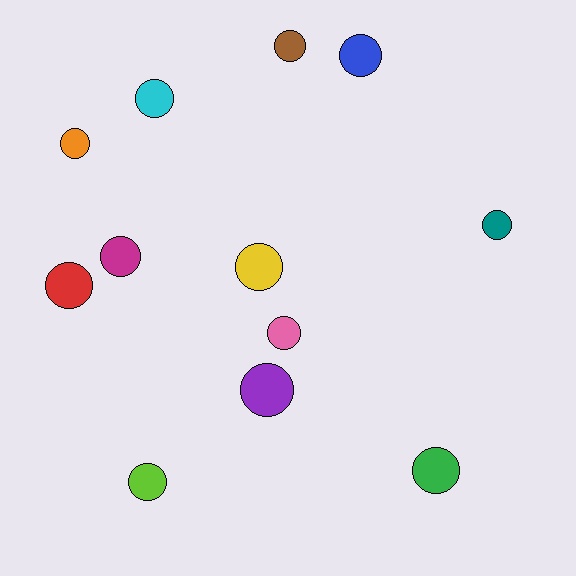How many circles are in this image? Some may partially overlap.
There are 12 circles.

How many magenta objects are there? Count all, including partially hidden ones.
There is 1 magenta object.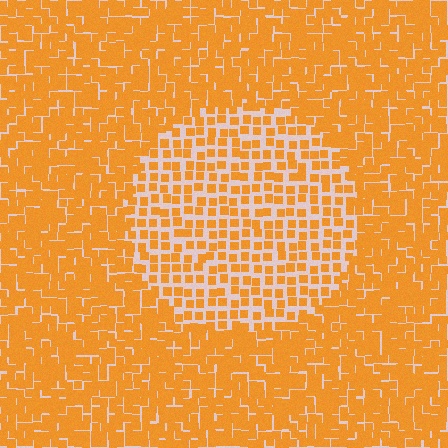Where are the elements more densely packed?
The elements are more densely packed outside the circle boundary.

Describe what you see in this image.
The image contains small orange elements arranged at two different densities. A circle-shaped region is visible where the elements are less densely packed than the surrounding area.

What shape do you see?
I see a circle.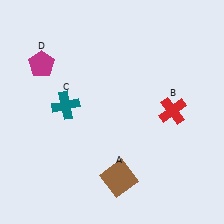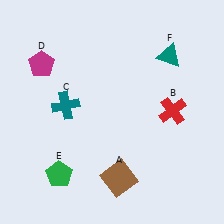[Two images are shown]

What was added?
A green pentagon (E), a teal triangle (F) were added in Image 2.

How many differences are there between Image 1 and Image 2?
There are 2 differences between the two images.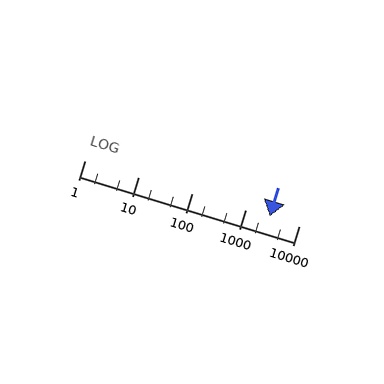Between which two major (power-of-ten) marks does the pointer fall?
The pointer is between 1000 and 10000.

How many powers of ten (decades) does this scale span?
The scale spans 4 decades, from 1 to 10000.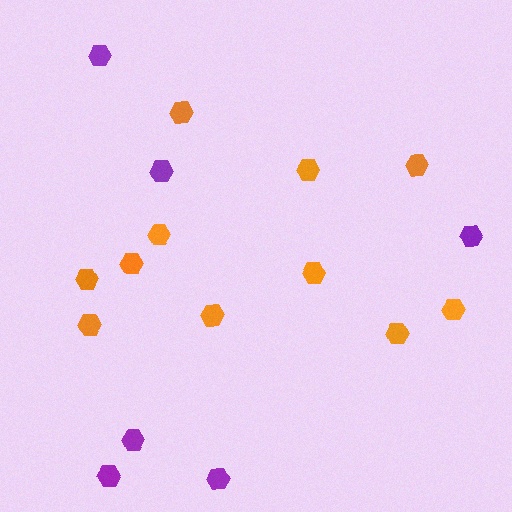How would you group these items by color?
There are 2 groups: one group of purple hexagons (6) and one group of orange hexagons (11).